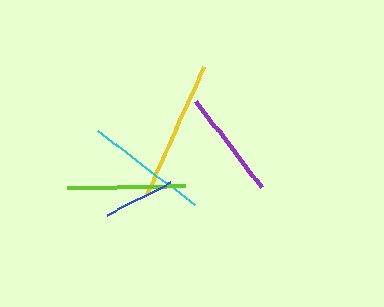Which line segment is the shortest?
The blue line is the shortest at approximately 71 pixels.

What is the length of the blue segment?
The blue segment is approximately 71 pixels long.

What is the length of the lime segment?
The lime segment is approximately 118 pixels long.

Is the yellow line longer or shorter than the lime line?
The yellow line is longer than the lime line.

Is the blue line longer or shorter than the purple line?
The purple line is longer than the blue line.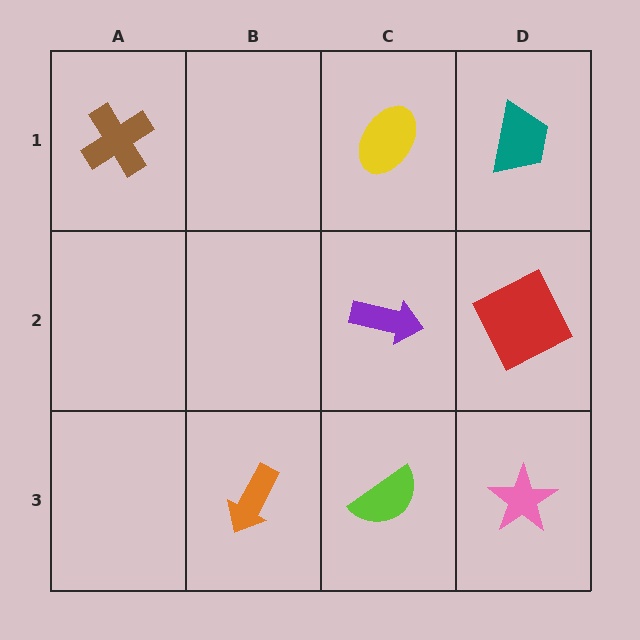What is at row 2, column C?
A purple arrow.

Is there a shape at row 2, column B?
No, that cell is empty.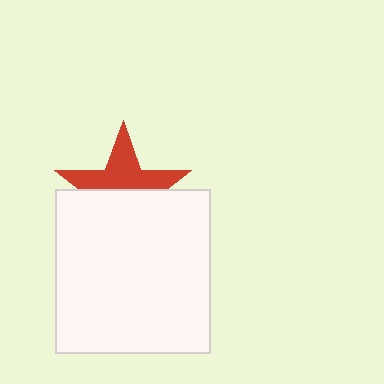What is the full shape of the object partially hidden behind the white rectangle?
The partially hidden object is a red star.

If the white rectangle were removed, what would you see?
You would see the complete red star.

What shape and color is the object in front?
The object in front is a white rectangle.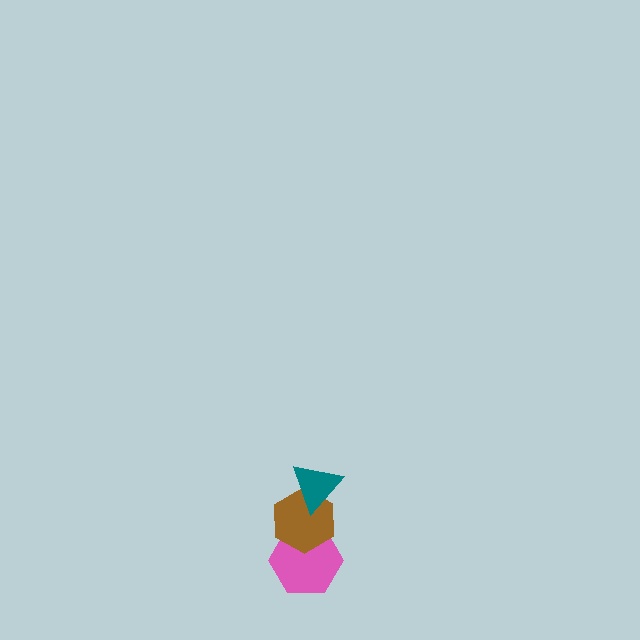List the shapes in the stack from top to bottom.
From top to bottom: the teal triangle, the brown hexagon, the pink hexagon.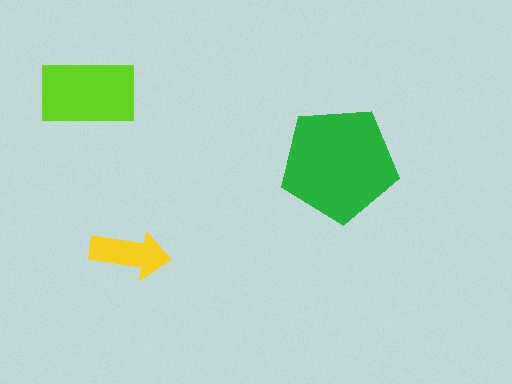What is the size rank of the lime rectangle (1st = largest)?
2nd.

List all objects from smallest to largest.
The yellow arrow, the lime rectangle, the green pentagon.